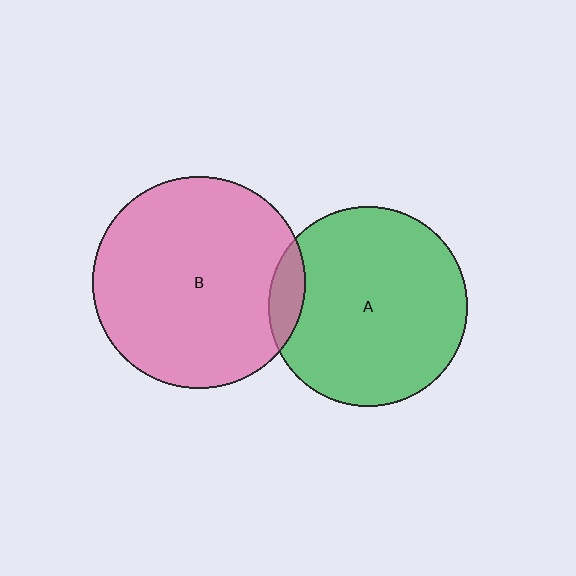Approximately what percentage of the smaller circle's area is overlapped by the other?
Approximately 10%.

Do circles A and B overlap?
Yes.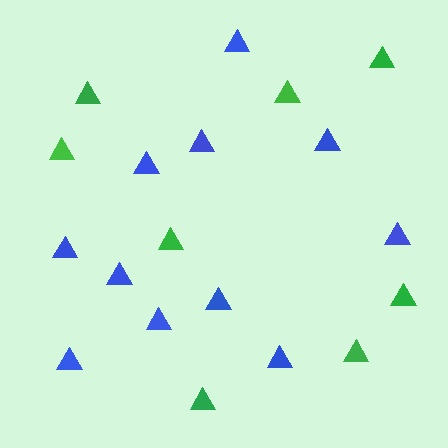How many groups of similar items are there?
There are 2 groups: one group of green triangles (8) and one group of blue triangles (11).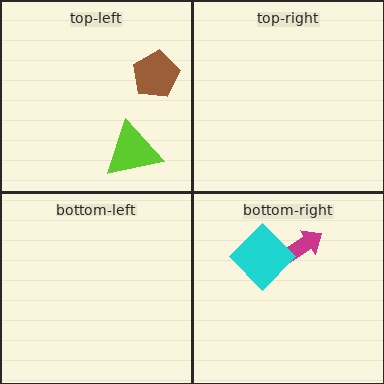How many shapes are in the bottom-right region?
2.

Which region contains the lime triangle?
The top-left region.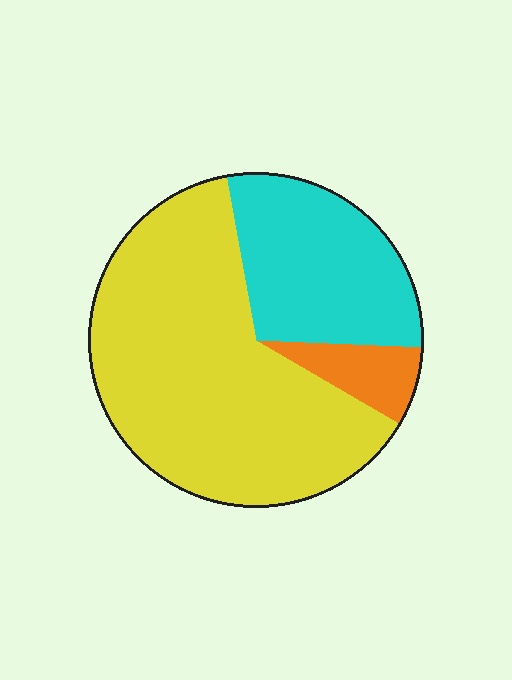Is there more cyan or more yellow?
Yellow.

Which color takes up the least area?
Orange, at roughly 10%.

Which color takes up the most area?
Yellow, at roughly 65%.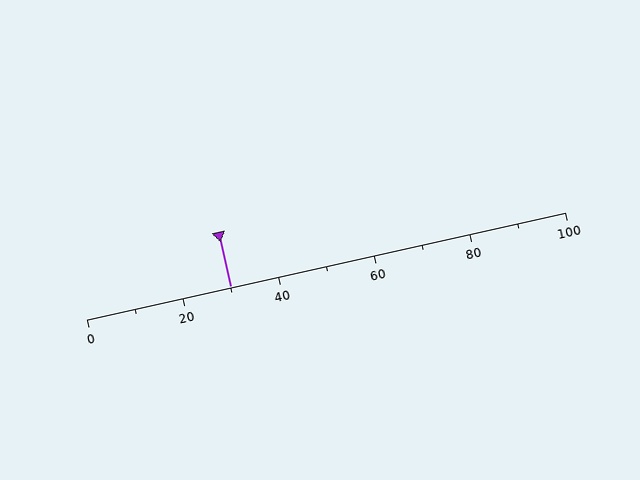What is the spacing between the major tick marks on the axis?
The major ticks are spaced 20 apart.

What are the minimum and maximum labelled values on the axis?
The axis runs from 0 to 100.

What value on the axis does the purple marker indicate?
The marker indicates approximately 30.